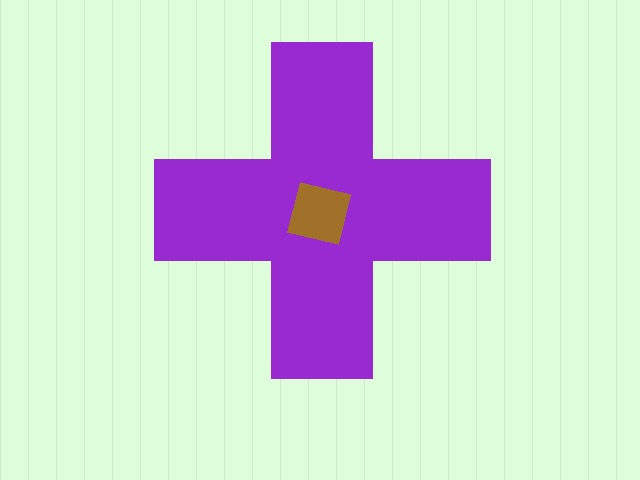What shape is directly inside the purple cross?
The brown square.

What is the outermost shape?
The purple cross.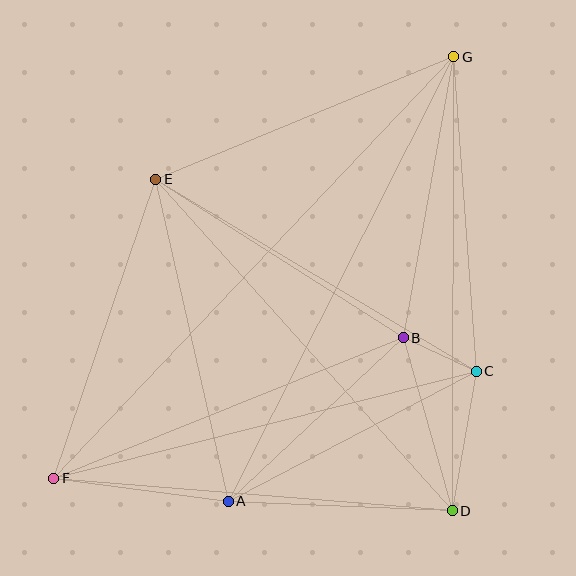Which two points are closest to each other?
Points B and C are closest to each other.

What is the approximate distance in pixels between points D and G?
The distance between D and G is approximately 454 pixels.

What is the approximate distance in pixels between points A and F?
The distance between A and F is approximately 176 pixels.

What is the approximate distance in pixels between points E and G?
The distance between E and G is approximately 322 pixels.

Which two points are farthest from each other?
Points F and G are farthest from each other.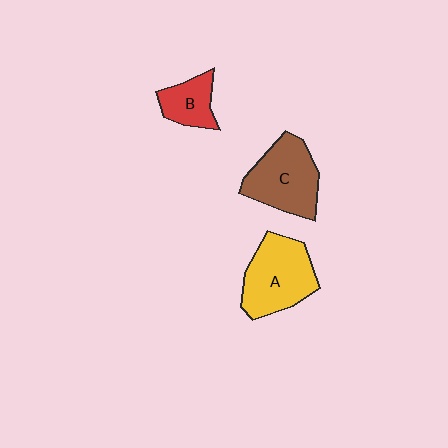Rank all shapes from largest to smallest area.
From largest to smallest: A (yellow), C (brown), B (red).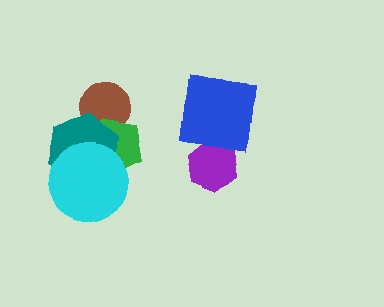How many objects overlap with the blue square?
1 object overlaps with the blue square.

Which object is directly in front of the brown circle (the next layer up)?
The green pentagon is directly in front of the brown circle.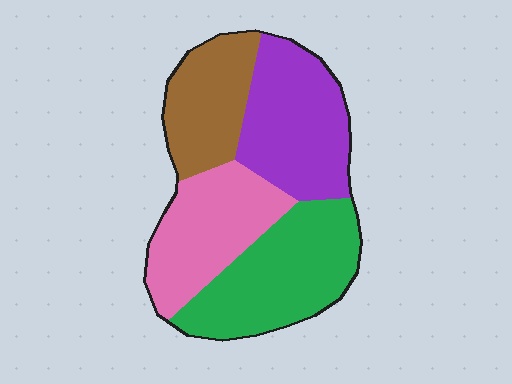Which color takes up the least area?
Brown, at roughly 20%.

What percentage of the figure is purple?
Purple takes up between a sixth and a third of the figure.